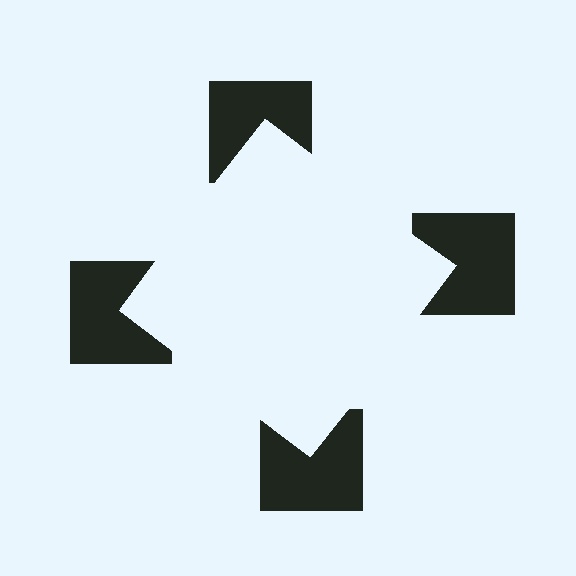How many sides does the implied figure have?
4 sides.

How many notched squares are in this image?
There are 4 — one at each vertex of the illusory square.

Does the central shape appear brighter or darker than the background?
It typically appears slightly brighter than the background, even though no actual brightness change is drawn.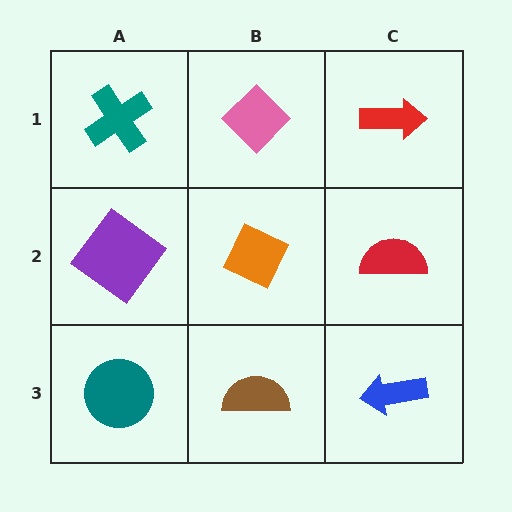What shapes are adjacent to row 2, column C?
A red arrow (row 1, column C), a blue arrow (row 3, column C), an orange diamond (row 2, column B).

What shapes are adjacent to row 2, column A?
A teal cross (row 1, column A), a teal circle (row 3, column A), an orange diamond (row 2, column B).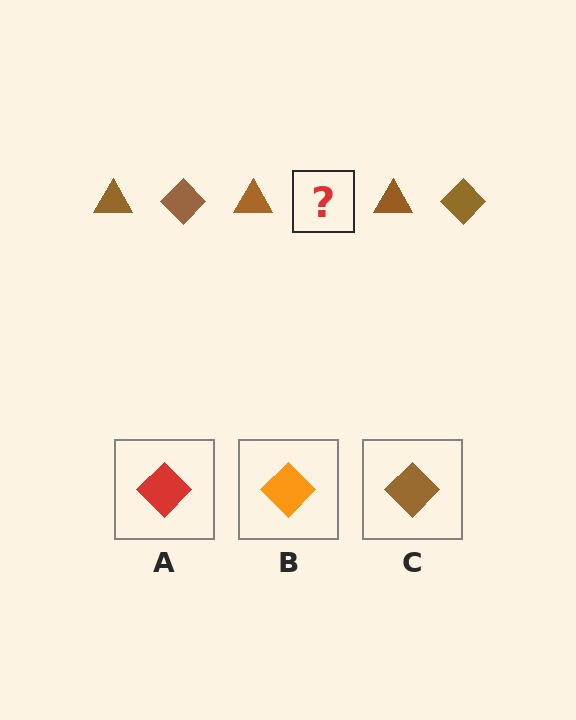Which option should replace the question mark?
Option C.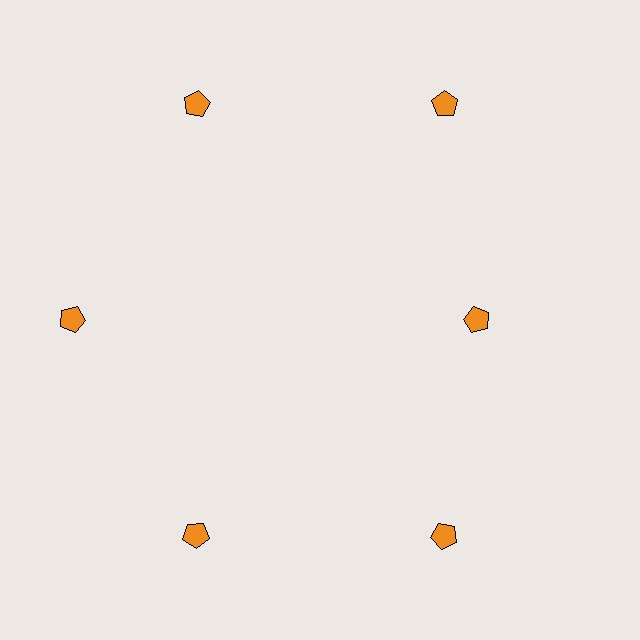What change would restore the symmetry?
The symmetry would be restored by moving it outward, back onto the ring so that all 6 pentagons sit at equal angles and equal distance from the center.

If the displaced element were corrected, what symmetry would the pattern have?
It would have 6-fold rotational symmetry — the pattern would map onto itself every 60 degrees.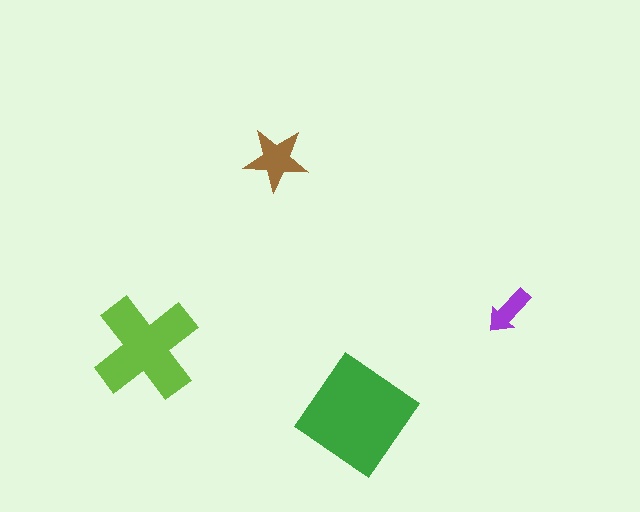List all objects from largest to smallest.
The green diamond, the lime cross, the brown star, the purple arrow.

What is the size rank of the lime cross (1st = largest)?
2nd.